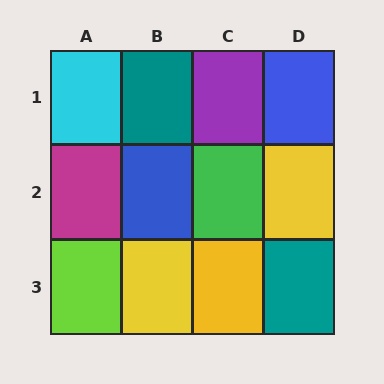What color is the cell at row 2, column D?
Yellow.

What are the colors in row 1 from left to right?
Cyan, teal, purple, blue.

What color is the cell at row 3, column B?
Yellow.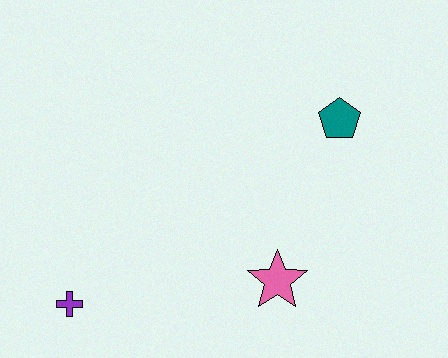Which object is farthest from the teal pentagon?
The purple cross is farthest from the teal pentagon.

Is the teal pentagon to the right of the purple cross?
Yes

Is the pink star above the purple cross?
Yes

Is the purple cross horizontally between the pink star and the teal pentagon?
No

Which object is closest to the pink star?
The teal pentagon is closest to the pink star.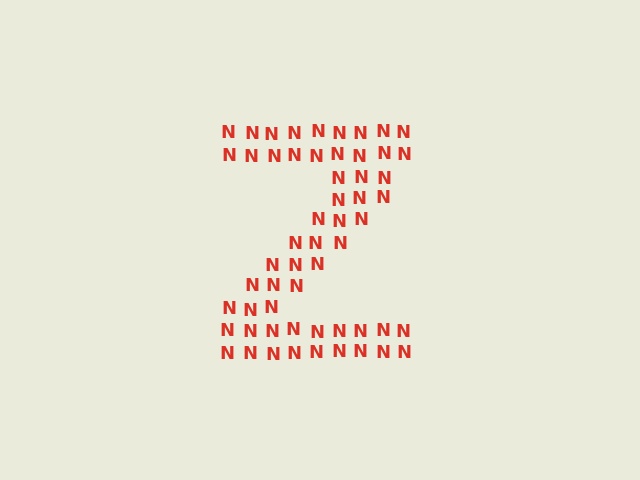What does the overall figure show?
The overall figure shows the letter Z.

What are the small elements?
The small elements are letter N's.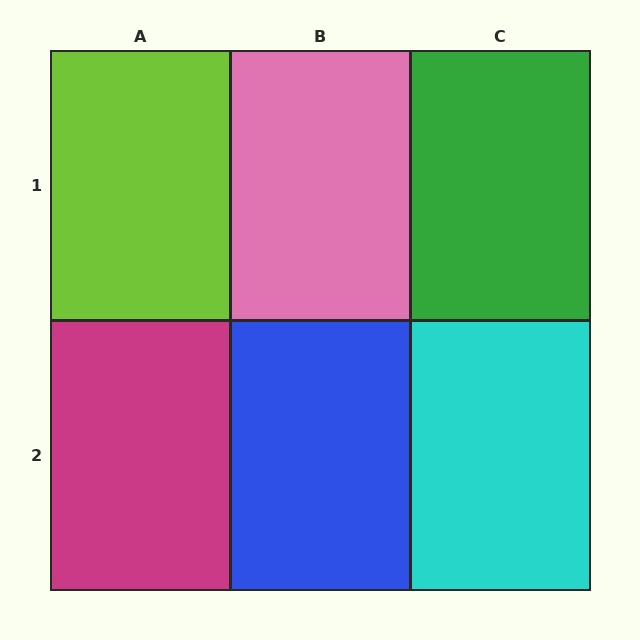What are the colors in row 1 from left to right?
Lime, pink, green.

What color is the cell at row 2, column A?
Magenta.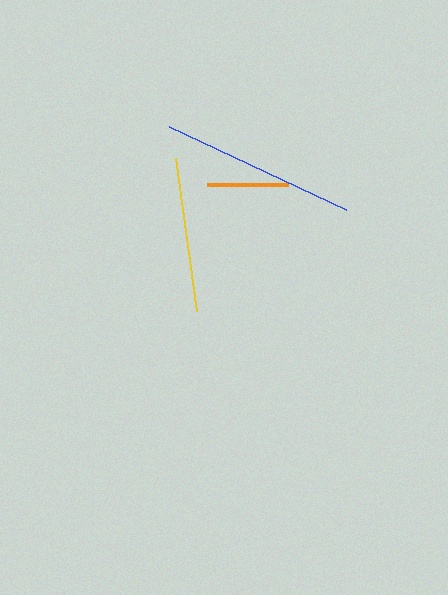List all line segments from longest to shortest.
From longest to shortest: blue, yellow, orange.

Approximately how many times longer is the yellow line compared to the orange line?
The yellow line is approximately 1.9 times the length of the orange line.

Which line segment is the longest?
The blue line is the longest at approximately 196 pixels.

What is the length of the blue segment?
The blue segment is approximately 196 pixels long.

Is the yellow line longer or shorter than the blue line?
The blue line is longer than the yellow line.